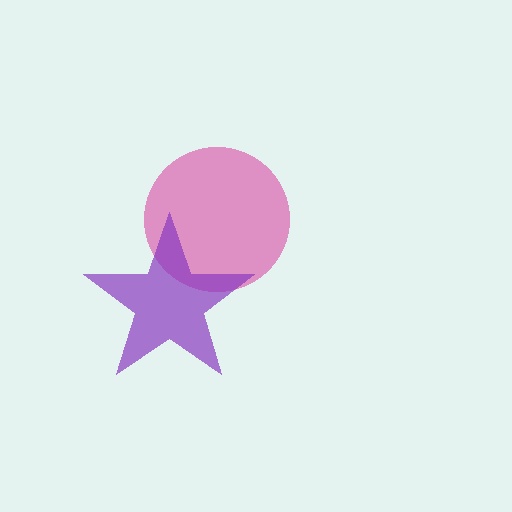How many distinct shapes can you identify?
There are 2 distinct shapes: a pink circle, a purple star.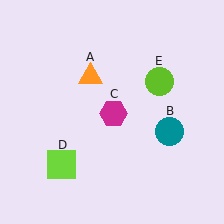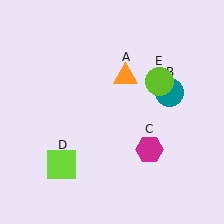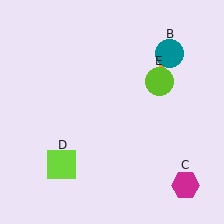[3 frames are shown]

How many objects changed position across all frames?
3 objects changed position: orange triangle (object A), teal circle (object B), magenta hexagon (object C).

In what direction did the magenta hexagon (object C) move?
The magenta hexagon (object C) moved down and to the right.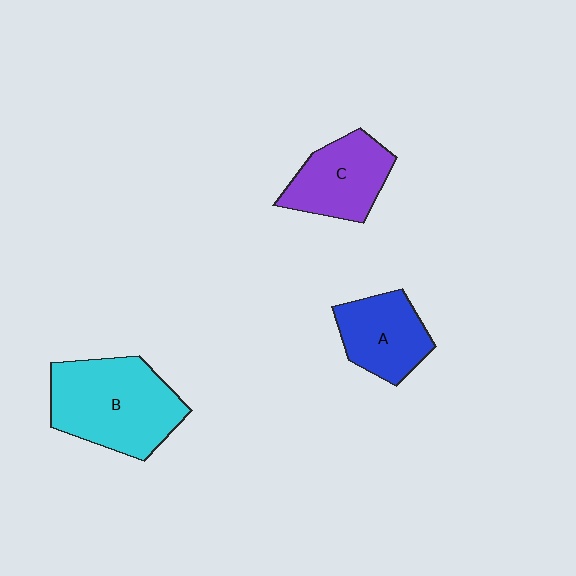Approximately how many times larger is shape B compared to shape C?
Approximately 1.5 times.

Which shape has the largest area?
Shape B (cyan).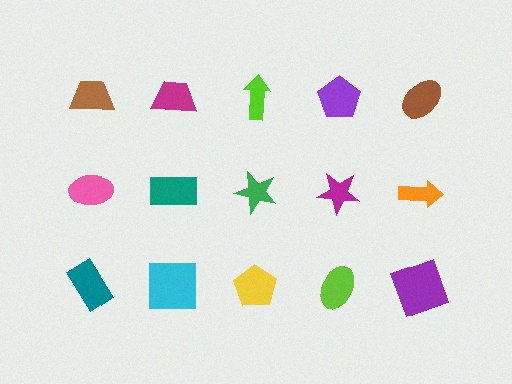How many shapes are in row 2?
5 shapes.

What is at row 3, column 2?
A cyan square.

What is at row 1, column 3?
A lime arrow.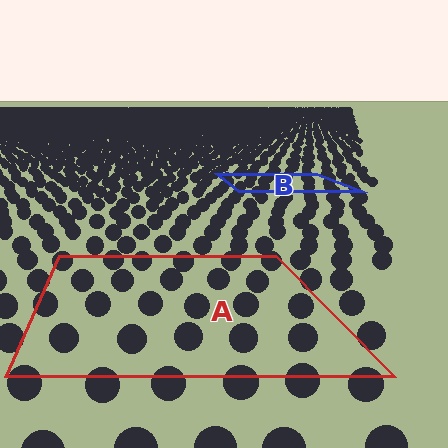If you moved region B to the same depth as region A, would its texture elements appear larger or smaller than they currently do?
They would appear larger. At a closer depth, the same texture elements are projected at a bigger on-screen size.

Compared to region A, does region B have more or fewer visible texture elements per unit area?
Region B has more texture elements per unit area — they are packed more densely because it is farther away.